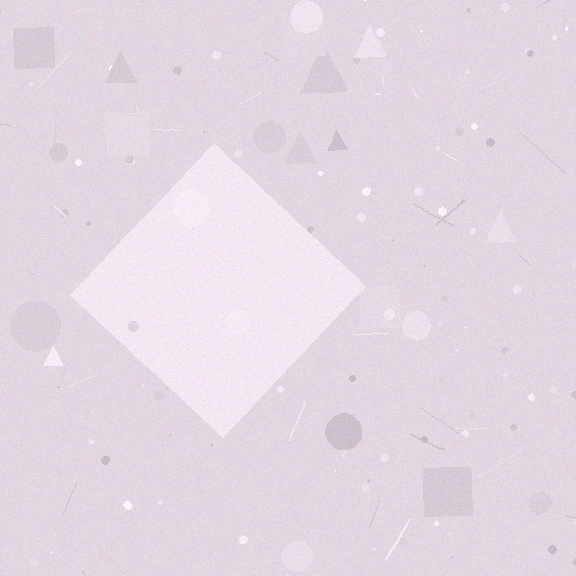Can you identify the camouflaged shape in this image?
The camouflaged shape is a diamond.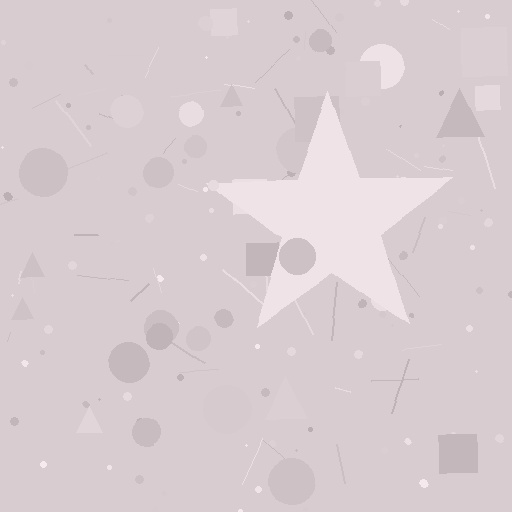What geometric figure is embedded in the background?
A star is embedded in the background.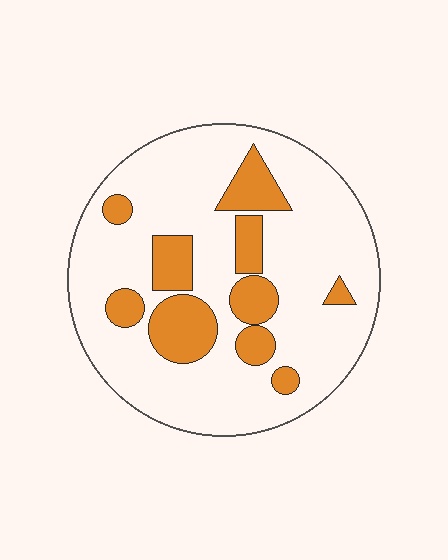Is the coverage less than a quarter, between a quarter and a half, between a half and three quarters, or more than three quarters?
Less than a quarter.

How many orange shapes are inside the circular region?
10.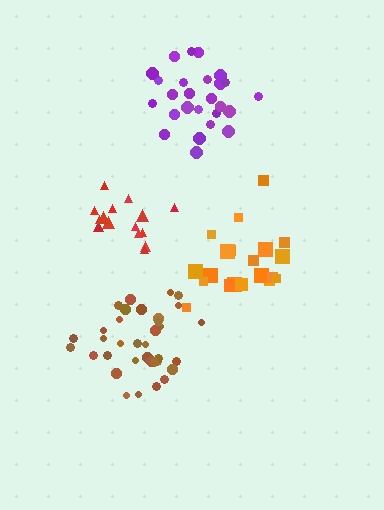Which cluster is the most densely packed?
Purple.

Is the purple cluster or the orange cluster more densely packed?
Purple.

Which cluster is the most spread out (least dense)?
Orange.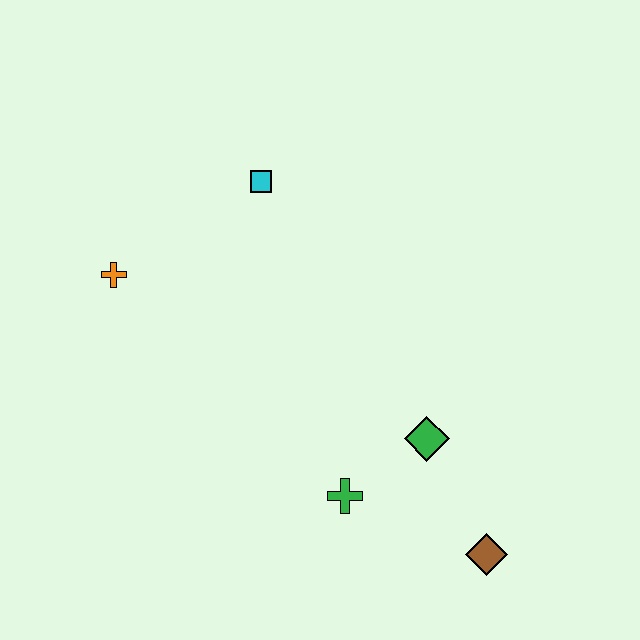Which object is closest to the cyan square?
The orange cross is closest to the cyan square.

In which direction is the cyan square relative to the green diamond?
The cyan square is above the green diamond.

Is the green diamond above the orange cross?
No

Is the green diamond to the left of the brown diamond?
Yes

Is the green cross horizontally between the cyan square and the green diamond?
Yes